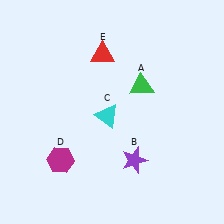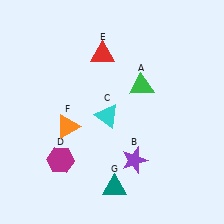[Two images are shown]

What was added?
An orange triangle (F), a teal triangle (G) were added in Image 2.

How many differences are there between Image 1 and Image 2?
There are 2 differences between the two images.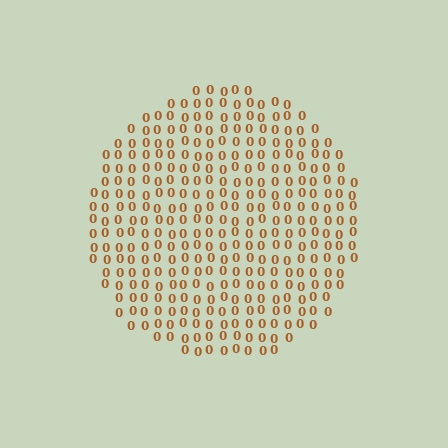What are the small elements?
The small elements are digit 0's.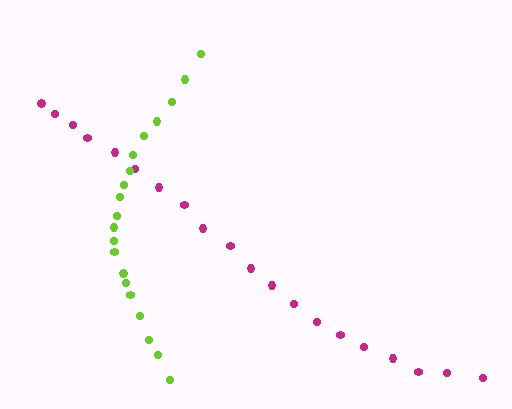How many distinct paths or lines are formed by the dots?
There are 2 distinct paths.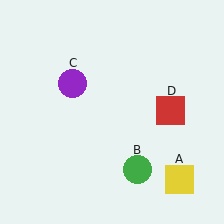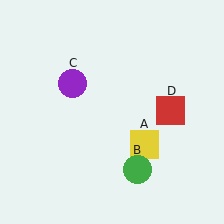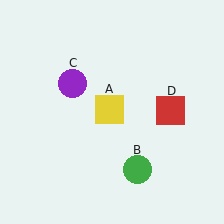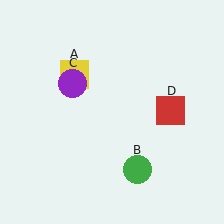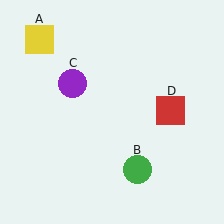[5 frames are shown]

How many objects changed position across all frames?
1 object changed position: yellow square (object A).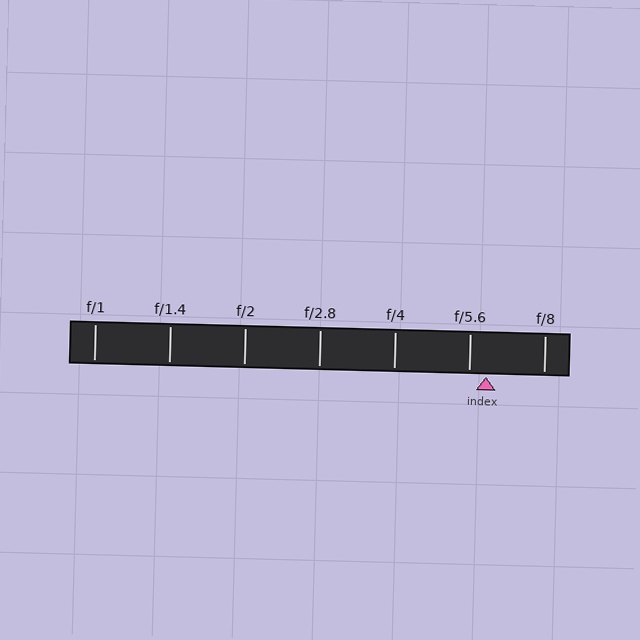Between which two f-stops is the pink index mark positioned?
The index mark is between f/5.6 and f/8.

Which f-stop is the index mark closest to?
The index mark is closest to f/5.6.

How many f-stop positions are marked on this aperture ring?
There are 7 f-stop positions marked.